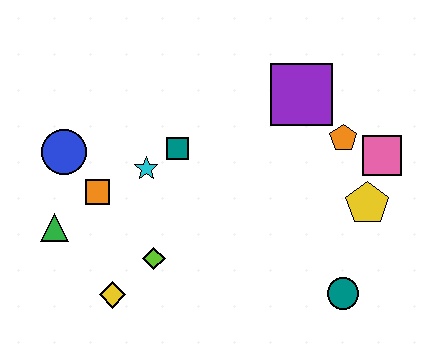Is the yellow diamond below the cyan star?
Yes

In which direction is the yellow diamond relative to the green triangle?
The yellow diamond is below the green triangle.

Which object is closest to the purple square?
The orange pentagon is closest to the purple square.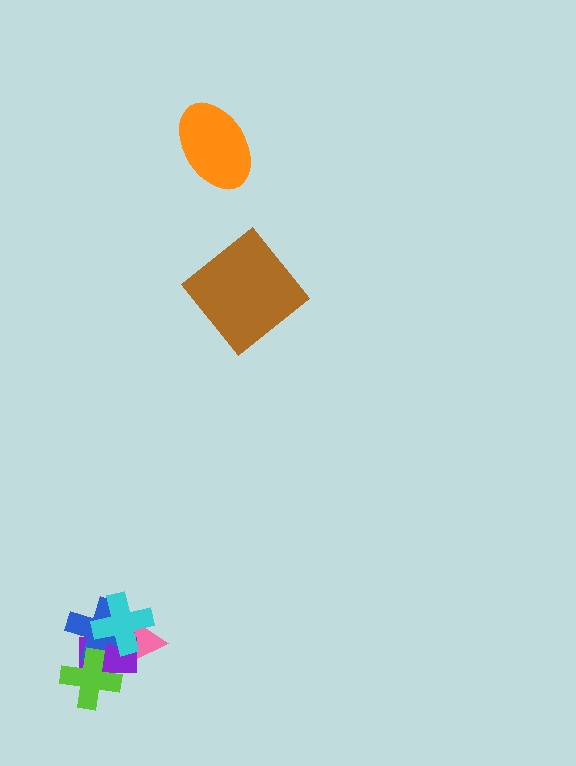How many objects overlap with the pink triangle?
4 objects overlap with the pink triangle.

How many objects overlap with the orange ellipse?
0 objects overlap with the orange ellipse.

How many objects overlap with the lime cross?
3 objects overlap with the lime cross.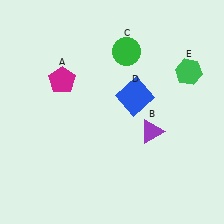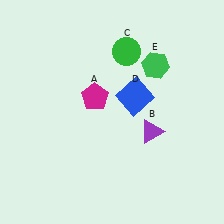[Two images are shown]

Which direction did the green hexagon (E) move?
The green hexagon (E) moved left.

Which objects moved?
The objects that moved are: the magenta pentagon (A), the green hexagon (E).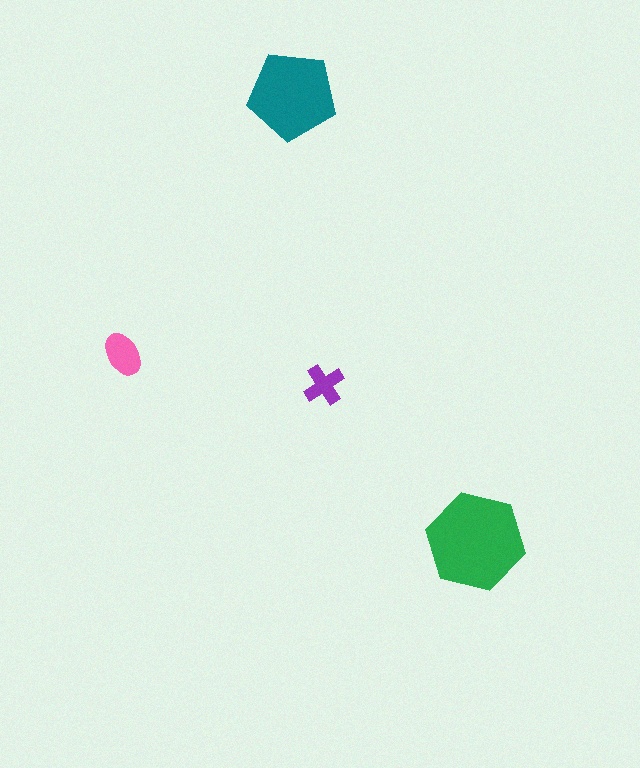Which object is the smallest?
The purple cross.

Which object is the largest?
The green hexagon.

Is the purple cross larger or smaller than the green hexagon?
Smaller.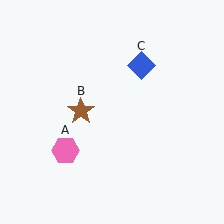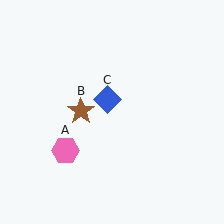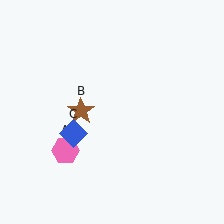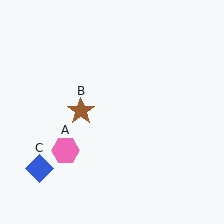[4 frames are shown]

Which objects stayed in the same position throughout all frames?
Pink hexagon (object A) and brown star (object B) remained stationary.